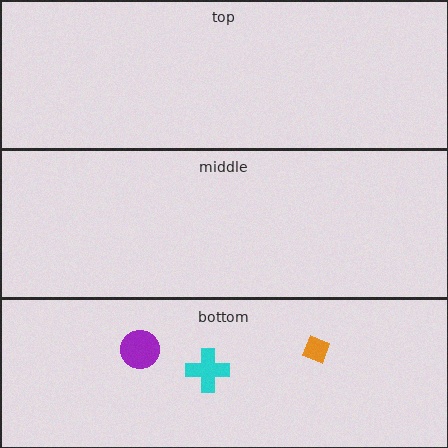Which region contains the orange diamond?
The bottom region.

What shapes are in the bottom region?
The cyan cross, the orange diamond, the purple circle.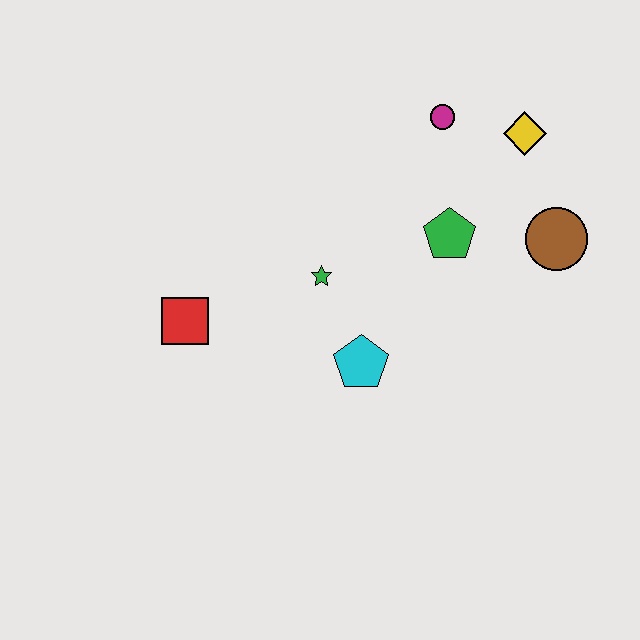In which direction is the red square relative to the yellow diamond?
The red square is to the left of the yellow diamond.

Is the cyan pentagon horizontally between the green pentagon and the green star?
Yes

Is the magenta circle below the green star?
No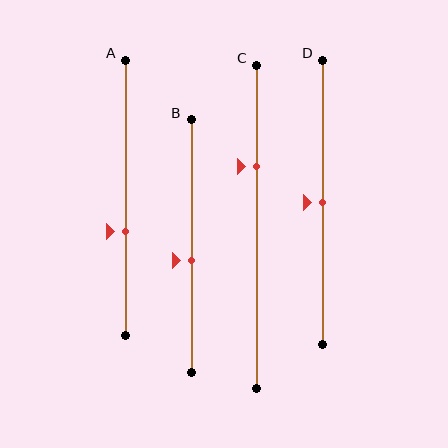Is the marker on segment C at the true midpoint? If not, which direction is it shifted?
No, the marker on segment C is shifted upward by about 19% of the segment length.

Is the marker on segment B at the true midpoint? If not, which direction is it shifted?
No, the marker on segment B is shifted downward by about 6% of the segment length.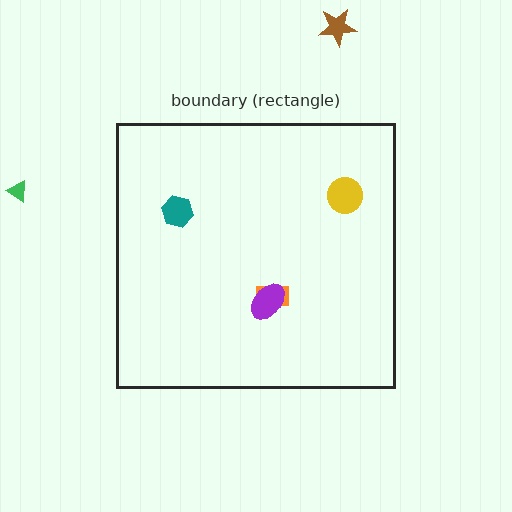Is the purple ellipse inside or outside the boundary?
Inside.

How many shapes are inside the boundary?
4 inside, 2 outside.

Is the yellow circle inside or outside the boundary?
Inside.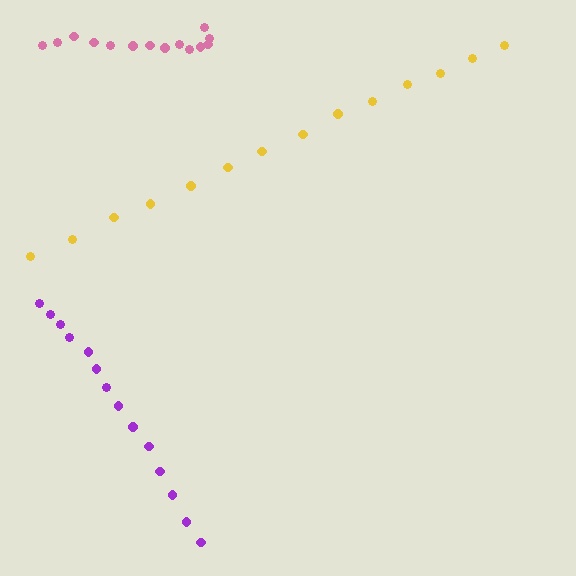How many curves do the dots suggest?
There are 3 distinct paths.